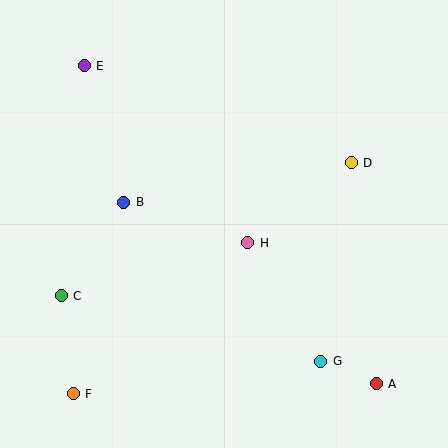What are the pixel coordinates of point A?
Point A is at (376, 384).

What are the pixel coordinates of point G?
Point G is at (321, 361).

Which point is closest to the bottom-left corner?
Point F is closest to the bottom-left corner.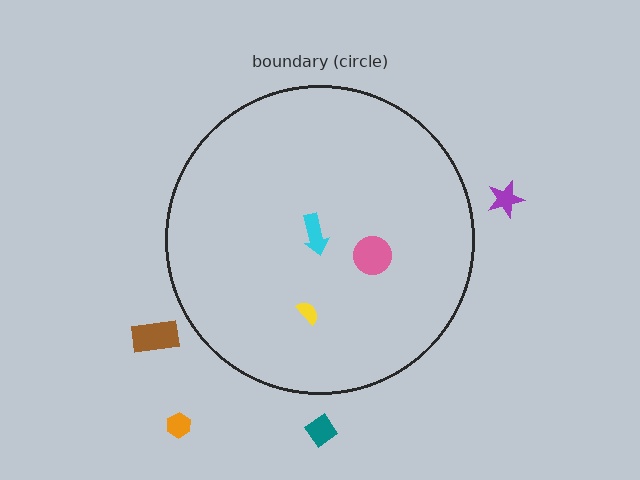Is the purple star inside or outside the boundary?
Outside.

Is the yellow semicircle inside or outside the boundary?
Inside.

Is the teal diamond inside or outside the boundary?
Outside.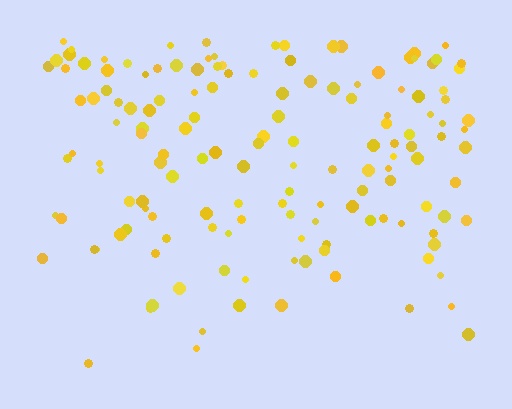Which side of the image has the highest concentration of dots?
The top.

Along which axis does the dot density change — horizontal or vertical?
Vertical.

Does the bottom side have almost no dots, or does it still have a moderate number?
Still a moderate number, just noticeably fewer than the top.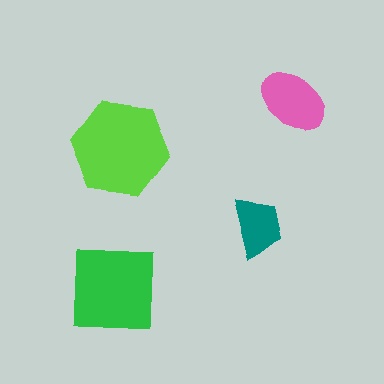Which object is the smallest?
The teal trapezoid.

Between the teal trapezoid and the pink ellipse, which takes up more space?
The pink ellipse.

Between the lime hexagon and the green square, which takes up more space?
The lime hexagon.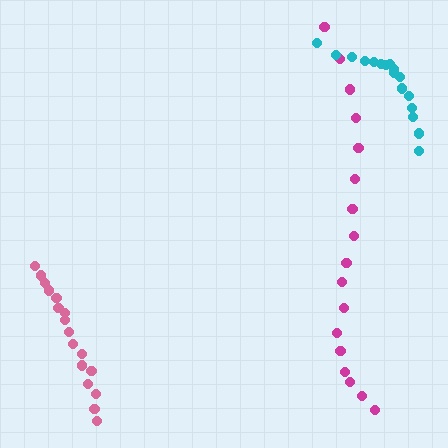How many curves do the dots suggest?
There are 3 distinct paths.